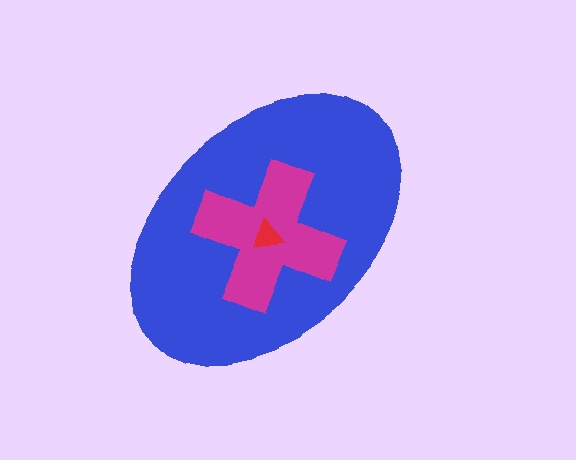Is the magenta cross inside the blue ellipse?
Yes.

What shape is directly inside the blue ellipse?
The magenta cross.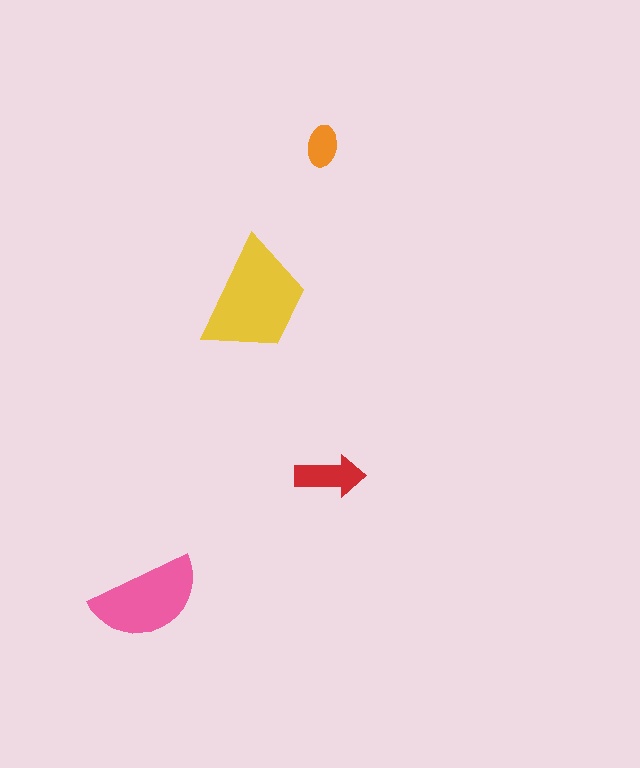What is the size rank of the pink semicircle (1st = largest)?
2nd.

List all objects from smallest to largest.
The orange ellipse, the red arrow, the pink semicircle, the yellow trapezoid.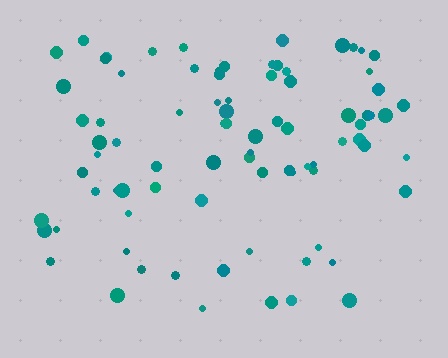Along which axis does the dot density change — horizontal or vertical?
Vertical.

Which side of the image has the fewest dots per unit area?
The bottom.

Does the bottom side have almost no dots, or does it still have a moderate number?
Still a moderate number, just noticeably fewer than the top.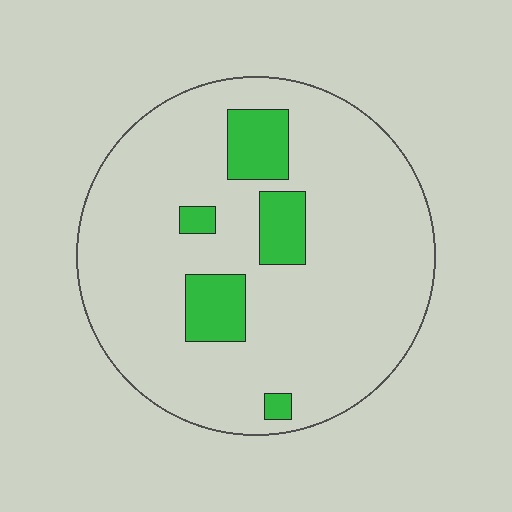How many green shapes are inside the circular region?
5.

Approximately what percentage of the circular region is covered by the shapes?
Approximately 15%.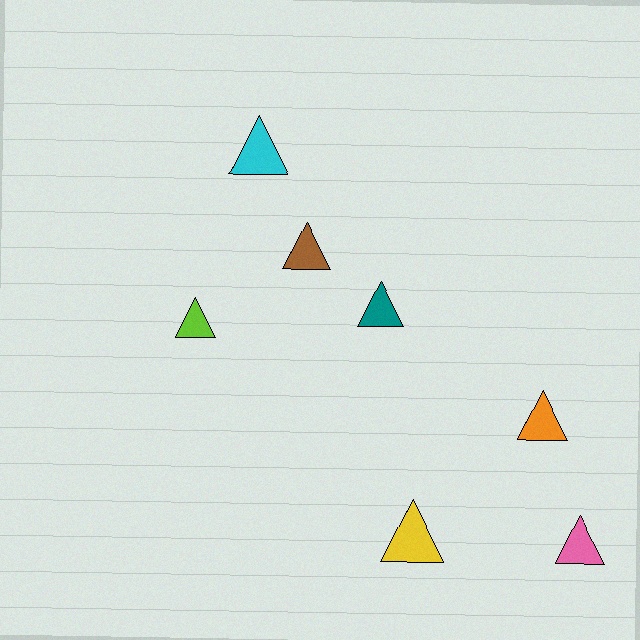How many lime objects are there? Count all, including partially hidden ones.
There is 1 lime object.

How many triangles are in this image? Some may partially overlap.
There are 7 triangles.